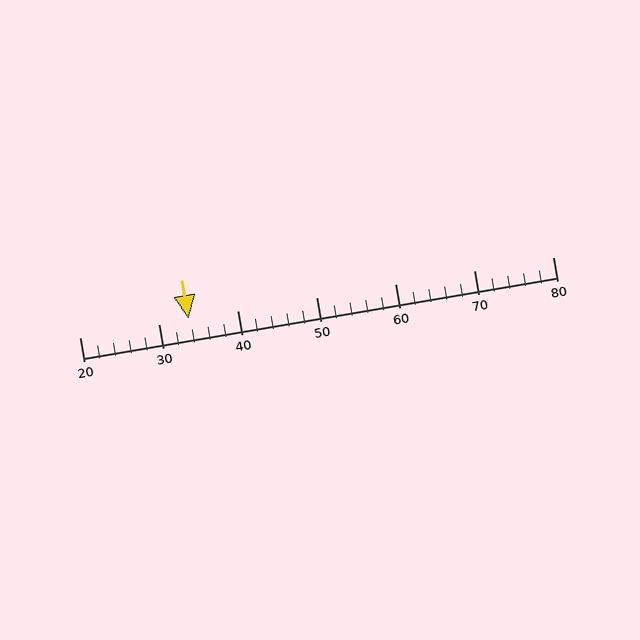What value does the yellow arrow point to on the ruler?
The yellow arrow points to approximately 34.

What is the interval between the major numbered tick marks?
The major tick marks are spaced 10 units apart.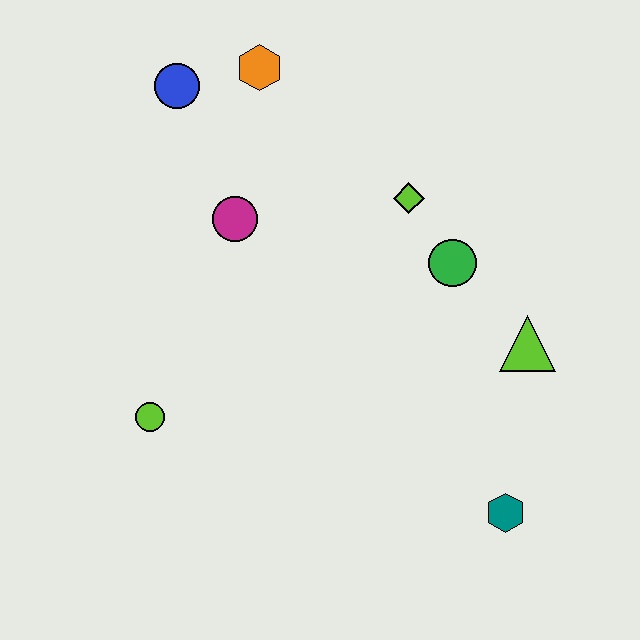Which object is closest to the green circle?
The lime diamond is closest to the green circle.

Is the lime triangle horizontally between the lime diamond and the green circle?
No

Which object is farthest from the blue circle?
The teal hexagon is farthest from the blue circle.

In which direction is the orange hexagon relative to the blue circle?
The orange hexagon is to the right of the blue circle.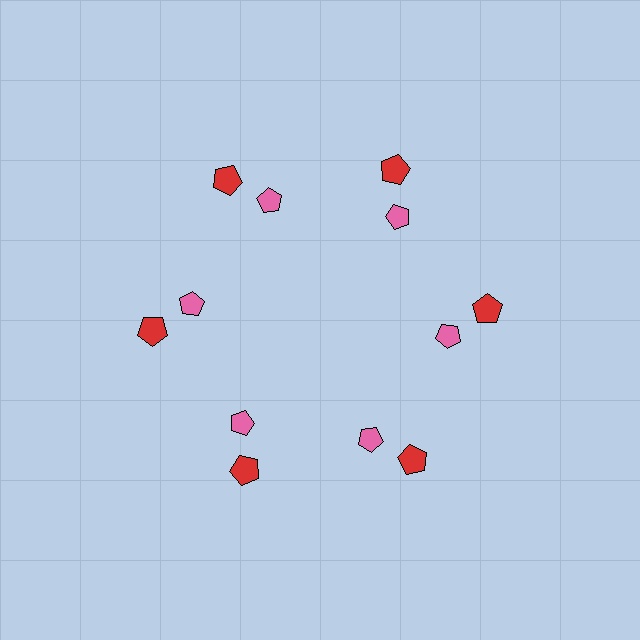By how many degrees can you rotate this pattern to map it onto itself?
The pattern maps onto itself every 60 degrees of rotation.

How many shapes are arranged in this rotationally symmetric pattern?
There are 12 shapes, arranged in 6 groups of 2.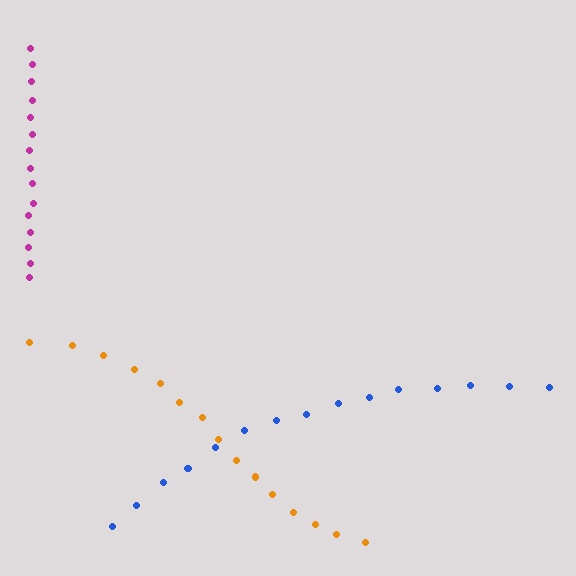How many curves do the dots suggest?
There are 3 distinct paths.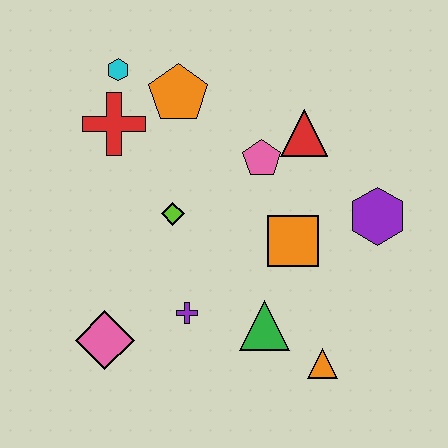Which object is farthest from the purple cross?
The cyan hexagon is farthest from the purple cross.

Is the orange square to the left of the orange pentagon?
No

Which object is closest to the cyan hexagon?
The red cross is closest to the cyan hexagon.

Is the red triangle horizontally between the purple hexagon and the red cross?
Yes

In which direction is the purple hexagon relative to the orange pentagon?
The purple hexagon is to the right of the orange pentagon.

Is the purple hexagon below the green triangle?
No